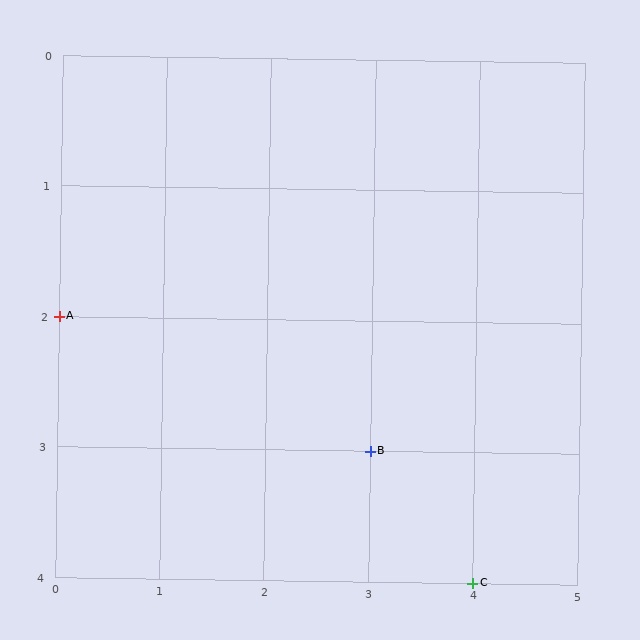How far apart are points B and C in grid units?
Points B and C are 1 column and 1 row apart (about 1.4 grid units diagonally).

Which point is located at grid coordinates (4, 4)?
Point C is at (4, 4).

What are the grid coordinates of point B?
Point B is at grid coordinates (3, 3).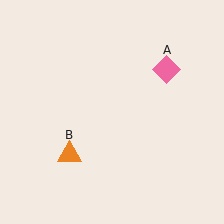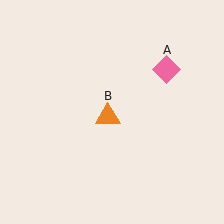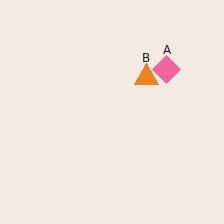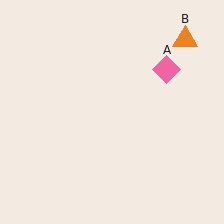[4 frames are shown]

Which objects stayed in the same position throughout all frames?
Pink diamond (object A) remained stationary.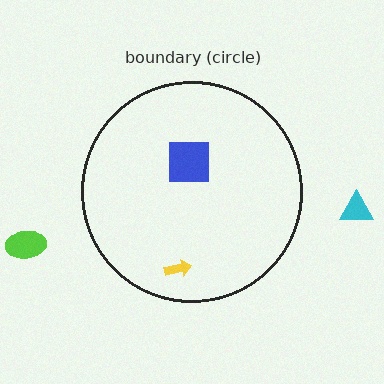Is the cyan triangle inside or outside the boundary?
Outside.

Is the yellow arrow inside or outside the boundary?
Inside.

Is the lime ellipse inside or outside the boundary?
Outside.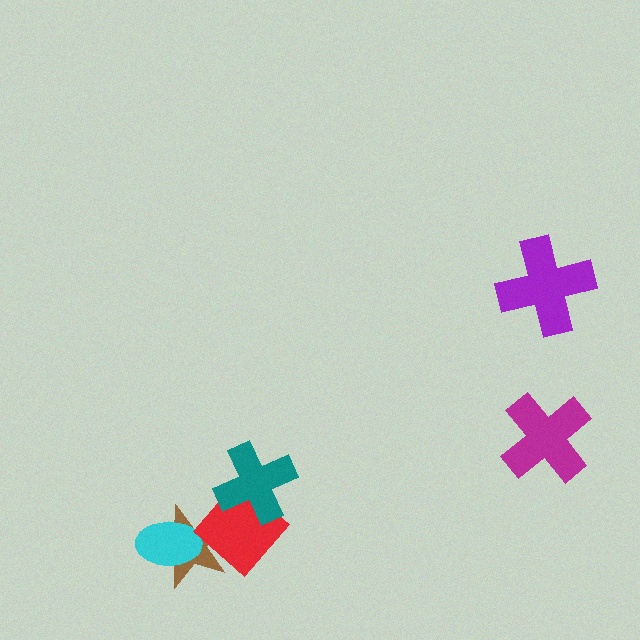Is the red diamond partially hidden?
Yes, it is partially covered by another shape.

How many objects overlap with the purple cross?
0 objects overlap with the purple cross.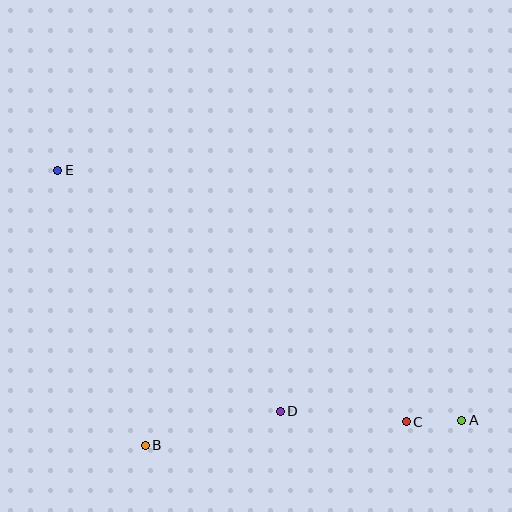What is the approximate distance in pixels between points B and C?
The distance between B and C is approximately 262 pixels.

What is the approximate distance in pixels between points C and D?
The distance between C and D is approximately 126 pixels.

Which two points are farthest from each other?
Points A and E are farthest from each other.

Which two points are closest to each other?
Points A and C are closest to each other.